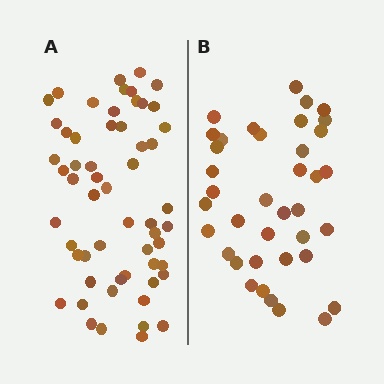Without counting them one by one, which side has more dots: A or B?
Region A (the left region) has more dots.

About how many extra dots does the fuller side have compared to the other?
Region A has approximately 20 more dots than region B.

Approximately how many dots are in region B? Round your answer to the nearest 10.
About 40 dots. (The exact count is 38, which rounds to 40.)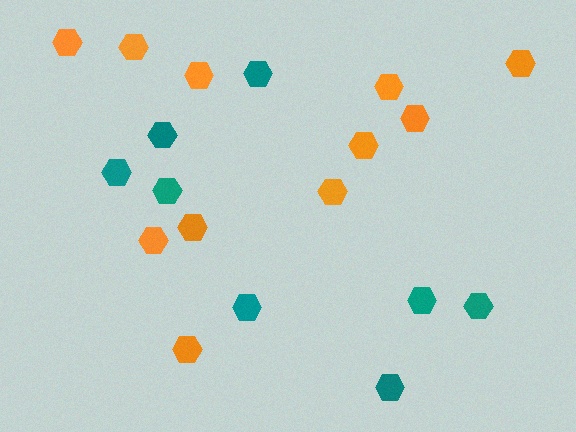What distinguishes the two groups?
There are 2 groups: one group of orange hexagons (11) and one group of teal hexagons (8).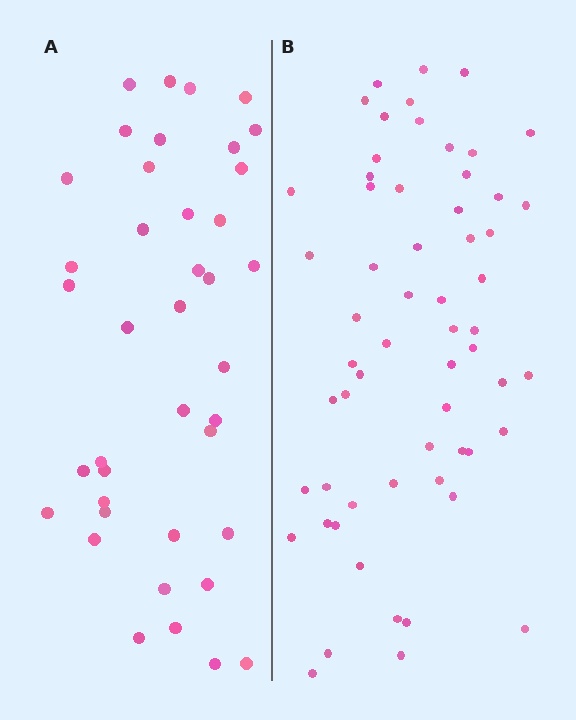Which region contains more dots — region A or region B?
Region B (the right region) has more dots.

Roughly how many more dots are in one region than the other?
Region B has approximately 20 more dots than region A.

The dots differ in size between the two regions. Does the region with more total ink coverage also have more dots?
No. Region A has more total ink coverage because its dots are larger, but region B actually contains more individual dots. Total area can be misleading — the number of items is what matters here.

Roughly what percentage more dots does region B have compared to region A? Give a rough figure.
About 50% more.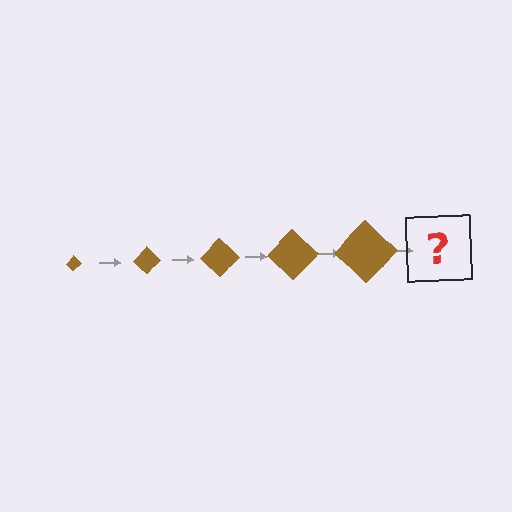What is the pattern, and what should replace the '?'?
The pattern is that the diamond gets progressively larger each step. The '?' should be a brown diamond, larger than the previous one.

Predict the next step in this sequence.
The next step is a brown diamond, larger than the previous one.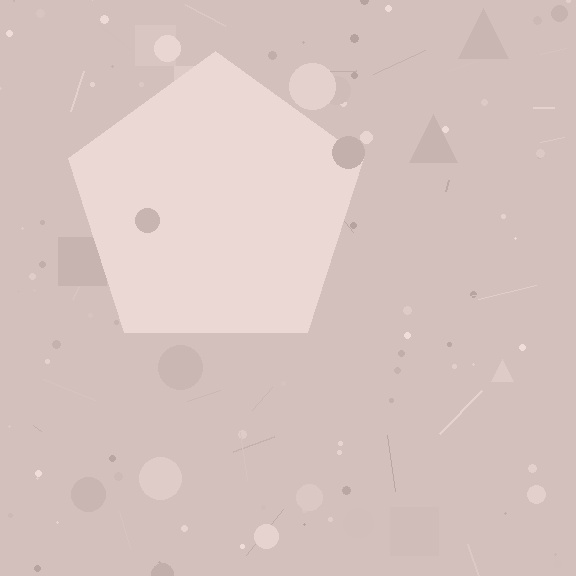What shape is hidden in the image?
A pentagon is hidden in the image.